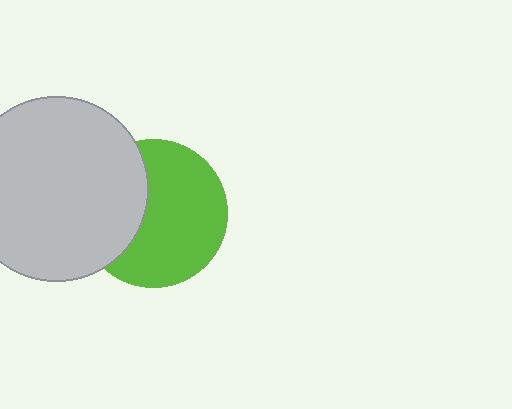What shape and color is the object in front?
The object in front is a light gray circle.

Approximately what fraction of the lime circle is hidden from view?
Roughly 36% of the lime circle is hidden behind the light gray circle.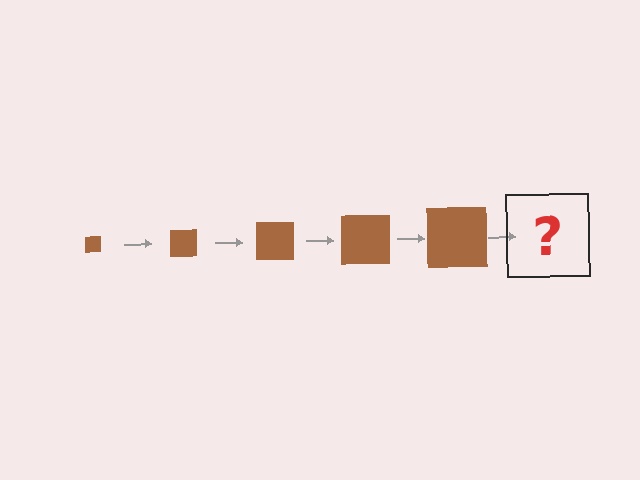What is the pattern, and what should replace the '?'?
The pattern is that the square gets progressively larger each step. The '?' should be a brown square, larger than the previous one.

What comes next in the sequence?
The next element should be a brown square, larger than the previous one.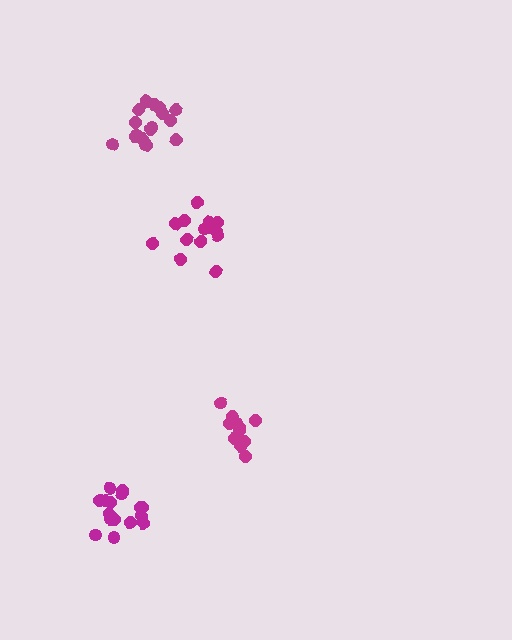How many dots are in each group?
Group 1: 16 dots, Group 2: 14 dots, Group 3: 13 dots, Group 4: 17 dots (60 total).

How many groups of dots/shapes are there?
There are 4 groups.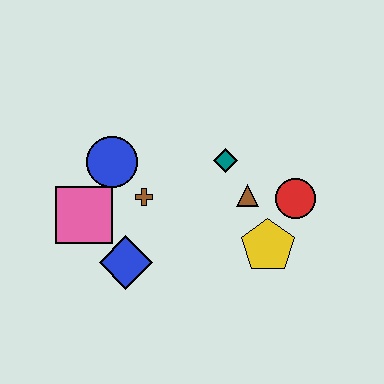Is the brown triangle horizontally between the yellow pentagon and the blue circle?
Yes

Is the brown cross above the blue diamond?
Yes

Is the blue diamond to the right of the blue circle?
Yes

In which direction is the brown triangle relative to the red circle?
The brown triangle is to the left of the red circle.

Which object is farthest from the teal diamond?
The pink square is farthest from the teal diamond.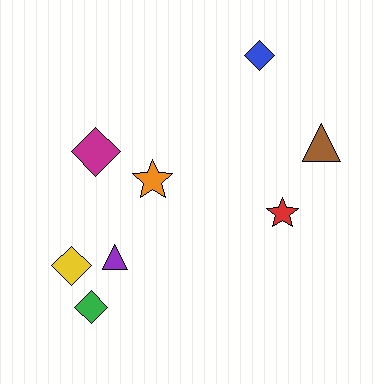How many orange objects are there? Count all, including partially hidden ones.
There is 1 orange object.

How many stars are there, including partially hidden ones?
There are 2 stars.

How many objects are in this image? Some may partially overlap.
There are 8 objects.